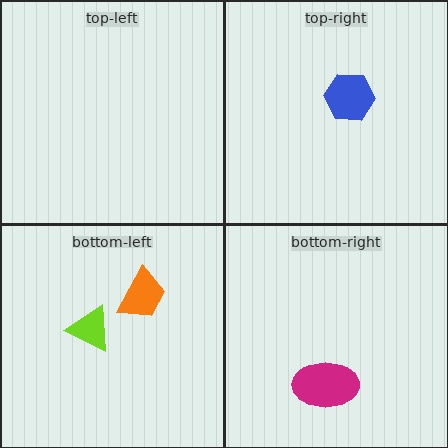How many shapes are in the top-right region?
1.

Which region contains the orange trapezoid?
The bottom-left region.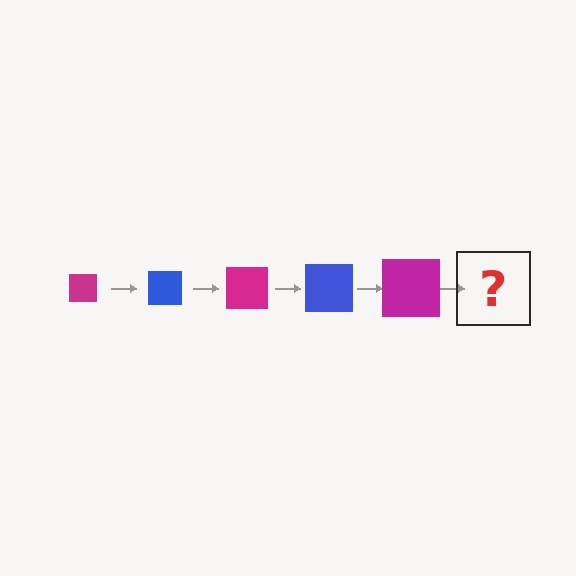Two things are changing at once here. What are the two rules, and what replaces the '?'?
The two rules are that the square grows larger each step and the color cycles through magenta and blue. The '?' should be a blue square, larger than the previous one.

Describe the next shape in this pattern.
It should be a blue square, larger than the previous one.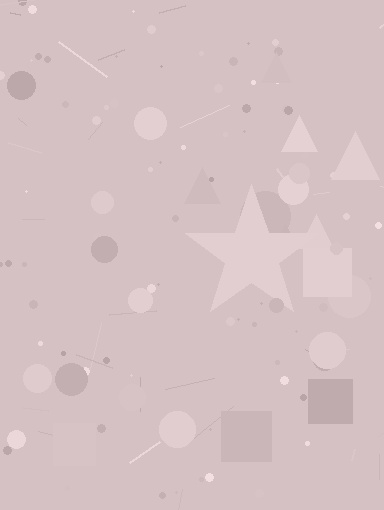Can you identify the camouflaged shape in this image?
The camouflaged shape is a star.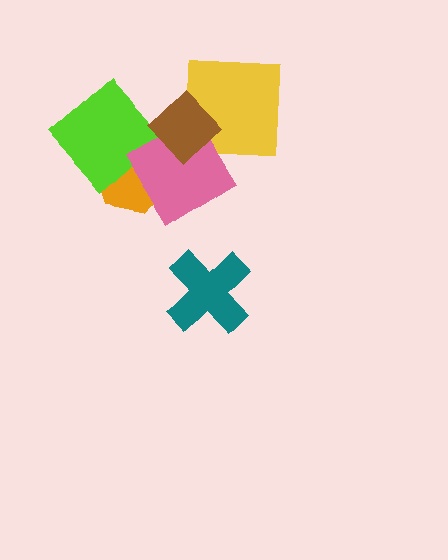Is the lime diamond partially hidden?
No, no other shape covers it.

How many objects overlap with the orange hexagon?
2 objects overlap with the orange hexagon.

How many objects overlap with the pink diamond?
2 objects overlap with the pink diamond.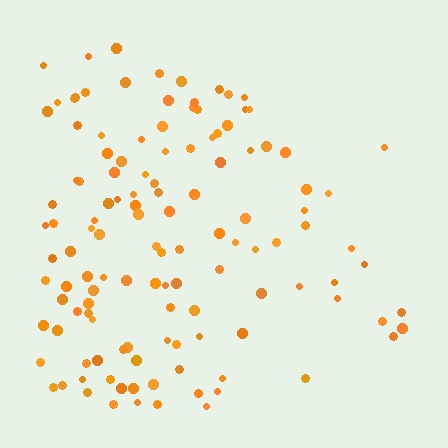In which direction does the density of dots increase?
From right to left, with the left side densest.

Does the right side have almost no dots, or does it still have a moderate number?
Still a moderate number, just noticeably fewer than the left.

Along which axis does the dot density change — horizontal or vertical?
Horizontal.